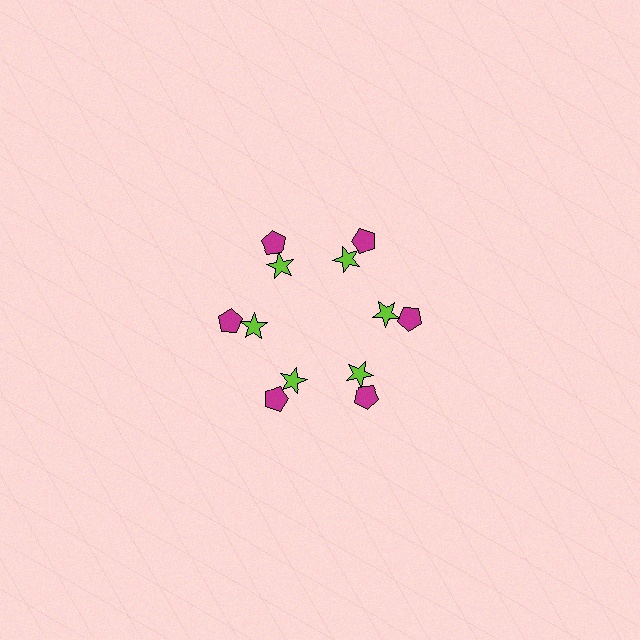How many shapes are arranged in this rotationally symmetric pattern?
There are 12 shapes, arranged in 6 groups of 2.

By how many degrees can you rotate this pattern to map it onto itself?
The pattern maps onto itself every 60 degrees of rotation.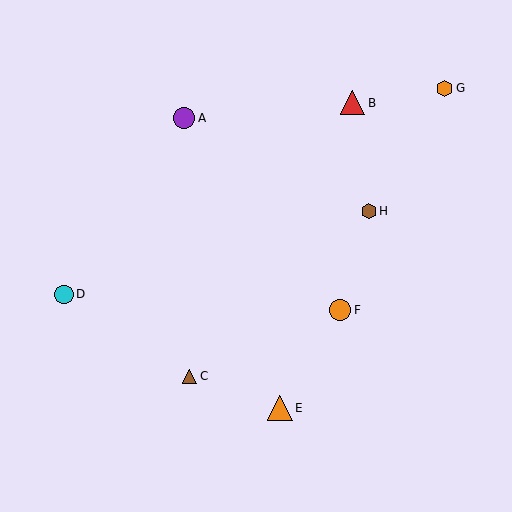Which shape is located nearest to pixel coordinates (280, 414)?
The orange triangle (labeled E) at (280, 408) is nearest to that location.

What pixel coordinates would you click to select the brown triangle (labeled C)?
Click at (189, 376) to select the brown triangle C.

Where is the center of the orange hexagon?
The center of the orange hexagon is at (445, 88).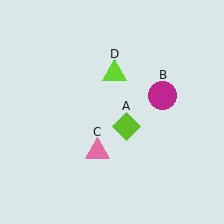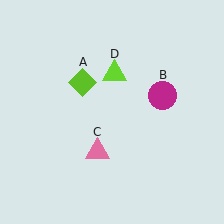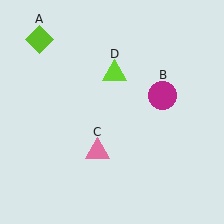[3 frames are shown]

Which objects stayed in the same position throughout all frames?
Magenta circle (object B) and pink triangle (object C) and lime triangle (object D) remained stationary.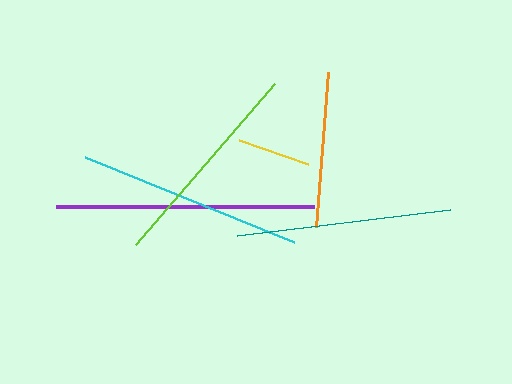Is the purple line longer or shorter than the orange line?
The purple line is longer than the orange line.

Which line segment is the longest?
The purple line is the longest at approximately 258 pixels.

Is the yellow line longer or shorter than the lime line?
The lime line is longer than the yellow line.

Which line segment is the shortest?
The yellow line is the shortest at approximately 74 pixels.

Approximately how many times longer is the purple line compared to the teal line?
The purple line is approximately 1.2 times the length of the teal line.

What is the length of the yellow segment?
The yellow segment is approximately 74 pixels long.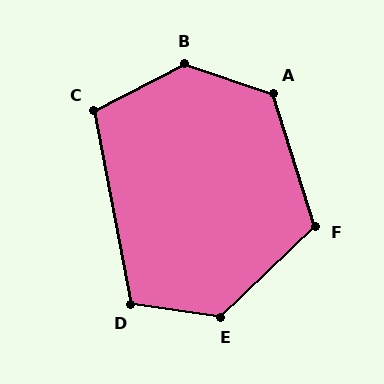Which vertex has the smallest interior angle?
C, at approximately 106 degrees.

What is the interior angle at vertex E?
Approximately 129 degrees (obtuse).